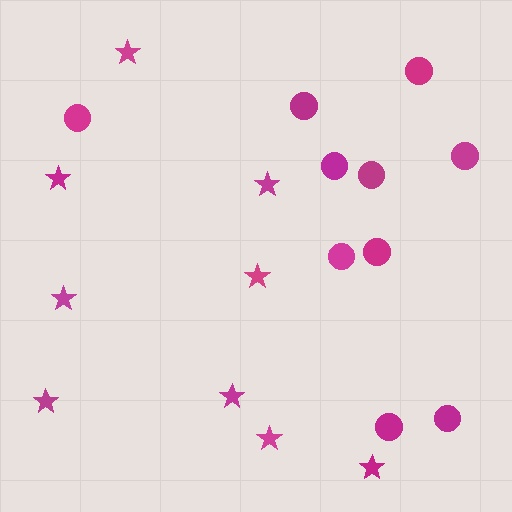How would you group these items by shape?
There are 2 groups: one group of stars (9) and one group of circles (10).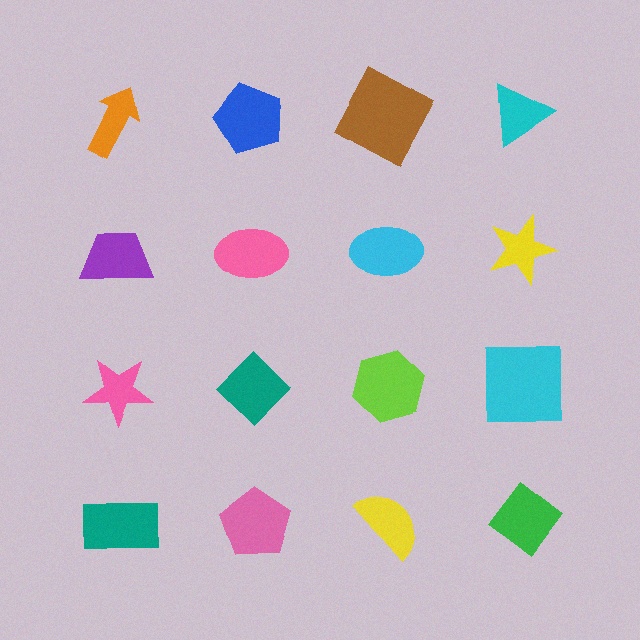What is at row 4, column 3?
A yellow semicircle.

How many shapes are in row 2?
4 shapes.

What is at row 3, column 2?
A teal diamond.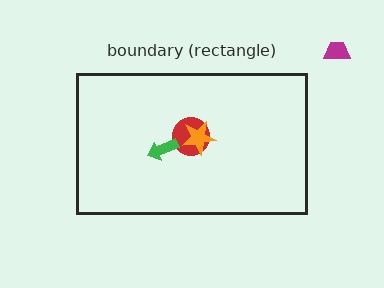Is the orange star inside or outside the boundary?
Inside.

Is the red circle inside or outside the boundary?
Inside.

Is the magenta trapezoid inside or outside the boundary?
Outside.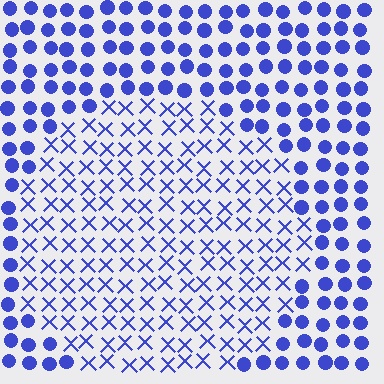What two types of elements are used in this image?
The image uses X marks inside the circle region and circles outside it.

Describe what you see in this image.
The image is filled with small blue elements arranged in a uniform grid. A circle-shaped region contains X marks, while the surrounding area contains circles. The boundary is defined purely by the change in element shape.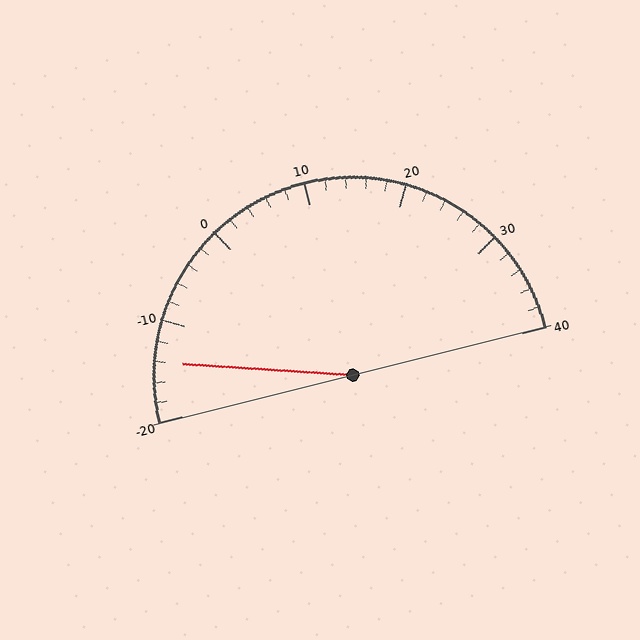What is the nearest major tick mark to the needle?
The nearest major tick mark is -10.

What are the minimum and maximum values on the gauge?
The gauge ranges from -20 to 40.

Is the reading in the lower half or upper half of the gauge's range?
The reading is in the lower half of the range (-20 to 40).